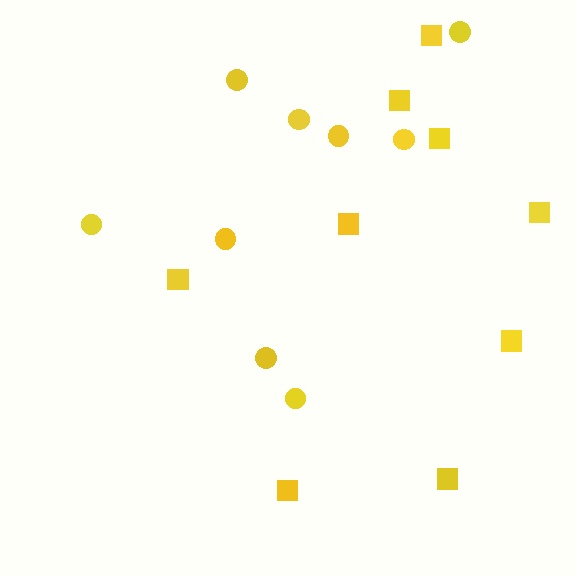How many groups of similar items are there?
There are 2 groups: one group of squares (9) and one group of circles (9).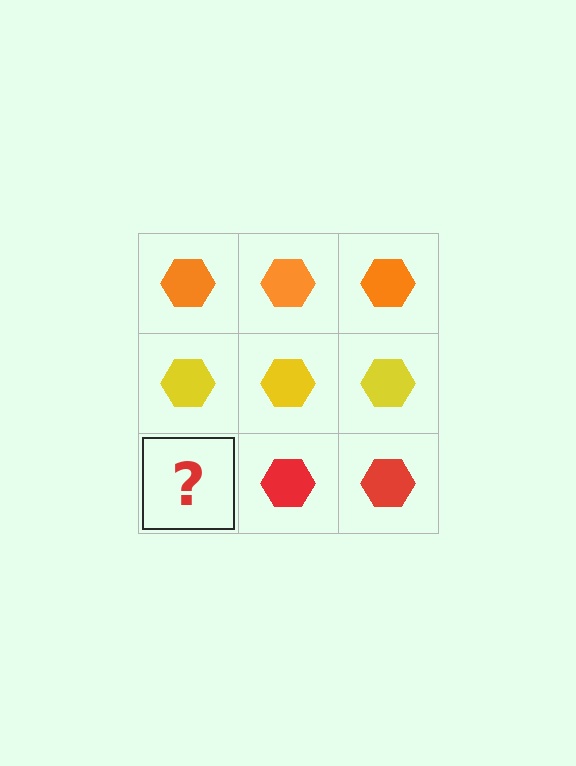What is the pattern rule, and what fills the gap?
The rule is that each row has a consistent color. The gap should be filled with a red hexagon.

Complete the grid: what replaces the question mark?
The question mark should be replaced with a red hexagon.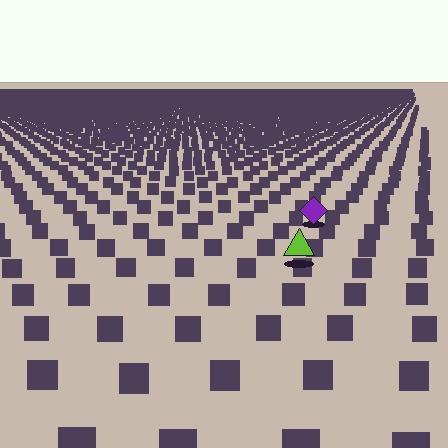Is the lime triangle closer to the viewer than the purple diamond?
Yes. The lime triangle is closer — you can tell from the texture gradient: the ground texture is coarser near it.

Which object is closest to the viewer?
The lime triangle is closest. The texture marks near it are larger and more spread out.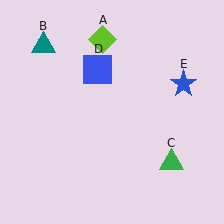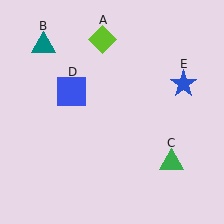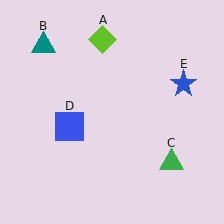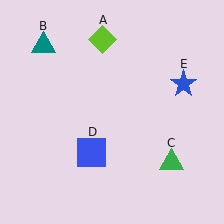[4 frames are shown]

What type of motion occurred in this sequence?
The blue square (object D) rotated counterclockwise around the center of the scene.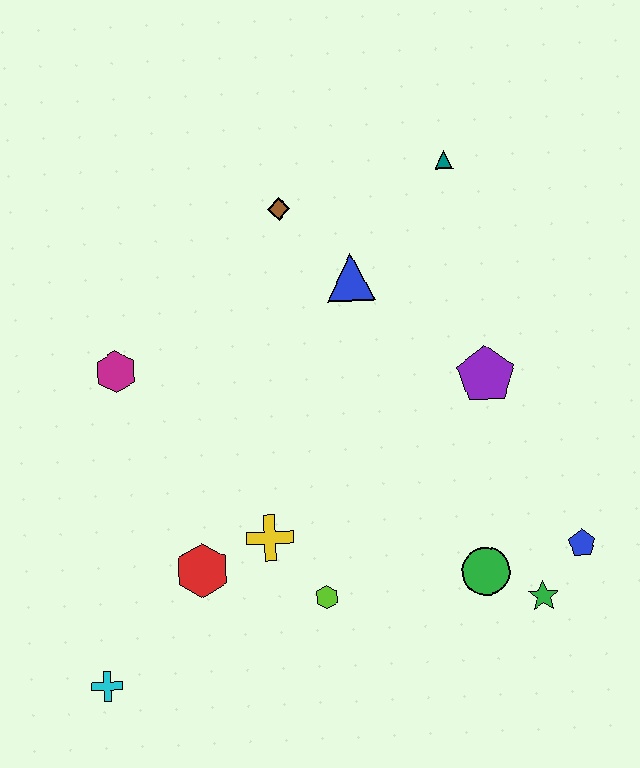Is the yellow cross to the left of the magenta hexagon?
No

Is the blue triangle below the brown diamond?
Yes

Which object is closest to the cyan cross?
The red hexagon is closest to the cyan cross.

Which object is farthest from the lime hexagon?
The teal triangle is farthest from the lime hexagon.